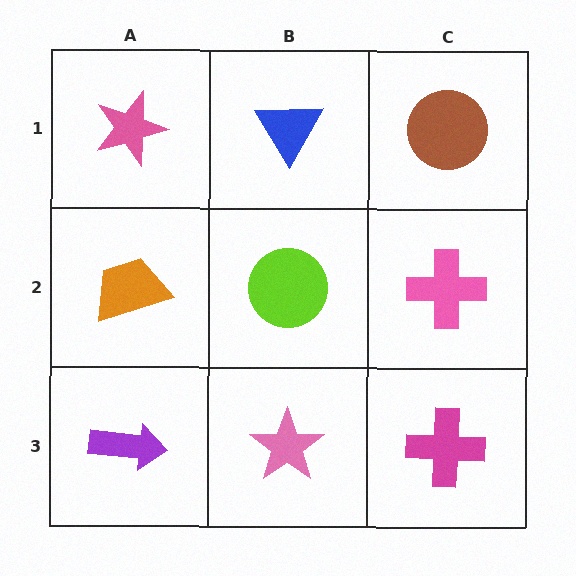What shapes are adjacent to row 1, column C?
A pink cross (row 2, column C), a blue triangle (row 1, column B).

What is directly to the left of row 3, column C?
A pink star.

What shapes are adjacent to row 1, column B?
A lime circle (row 2, column B), a pink star (row 1, column A), a brown circle (row 1, column C).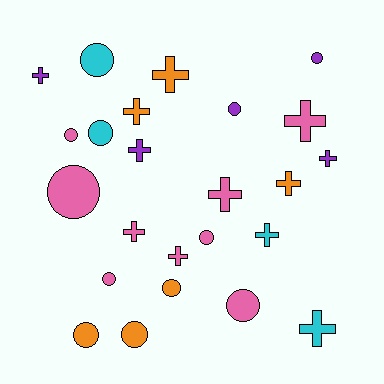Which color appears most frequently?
Pink, with 9 objects.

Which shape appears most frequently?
Cross, with 12 objects.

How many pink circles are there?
There are 5 pink circles.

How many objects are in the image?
There are 24 objects.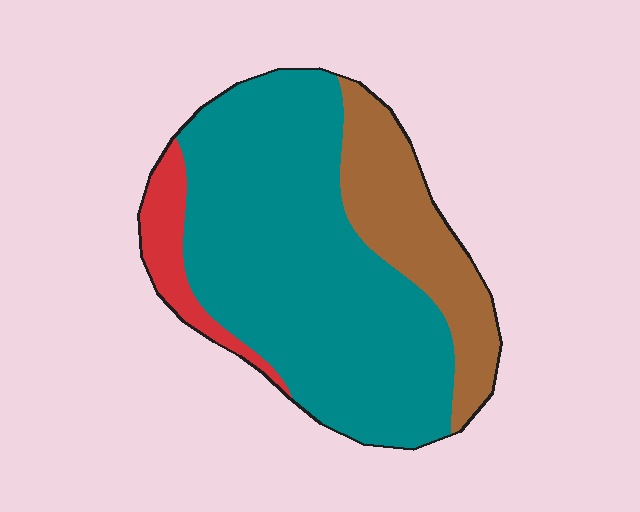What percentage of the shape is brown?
Brown takes up about one quarter (1/4) of the shape.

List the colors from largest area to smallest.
From largest to smallest: teal, brown, red.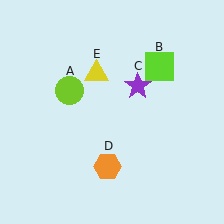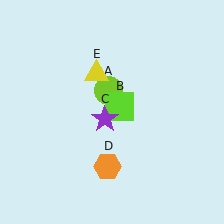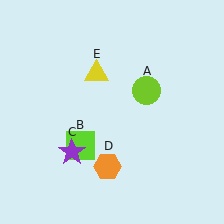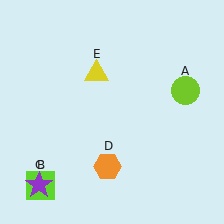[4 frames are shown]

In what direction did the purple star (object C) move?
The purple star (object C) moved down and to the left.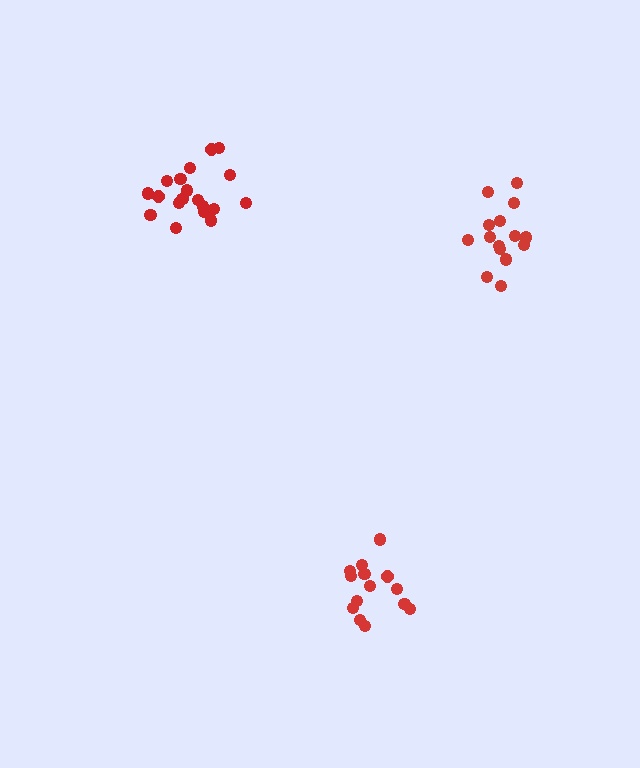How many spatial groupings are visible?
There are 3 spatial groupings.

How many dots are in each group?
Group 1: 14 dots, Group 2: 15 dots, Group 3: 19 dots (48 total).